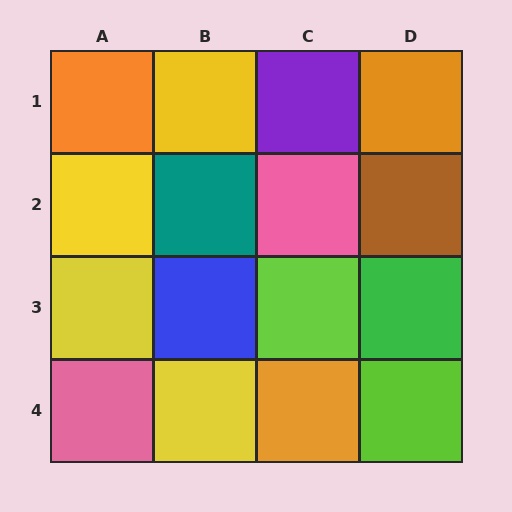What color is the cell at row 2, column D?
Brown.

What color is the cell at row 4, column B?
Yellow.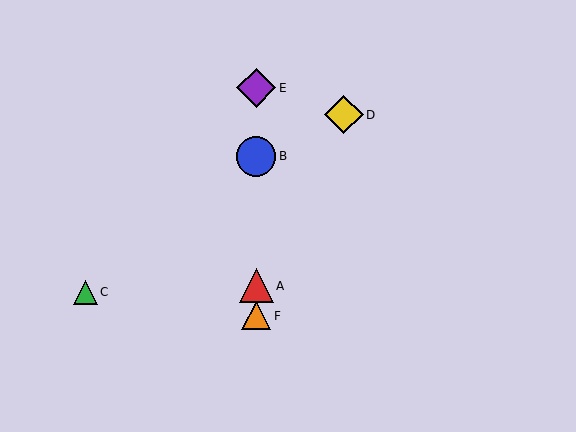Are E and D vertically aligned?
No, E is at x≈256 and D is at x≈344.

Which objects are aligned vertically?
Objects A, B, E, F are aligned vertically.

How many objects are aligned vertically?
4 objects (A, B, E, F) are aligned vertically.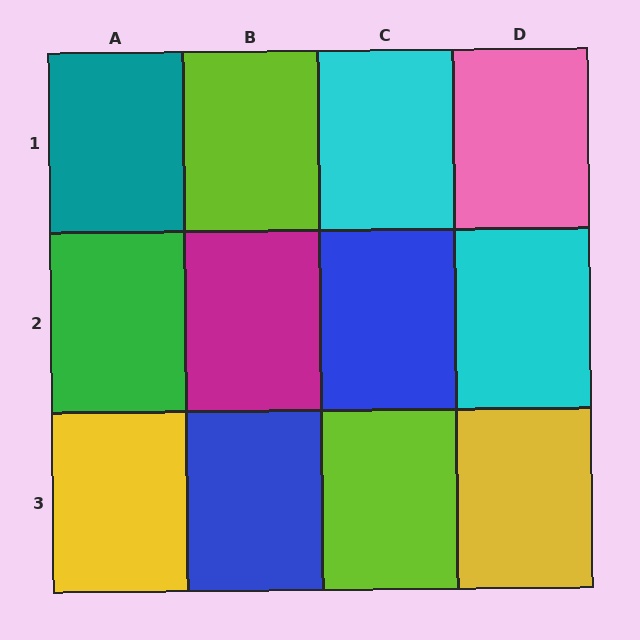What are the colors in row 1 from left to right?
Teal, lime, cyan, pink.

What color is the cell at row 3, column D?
Yellow.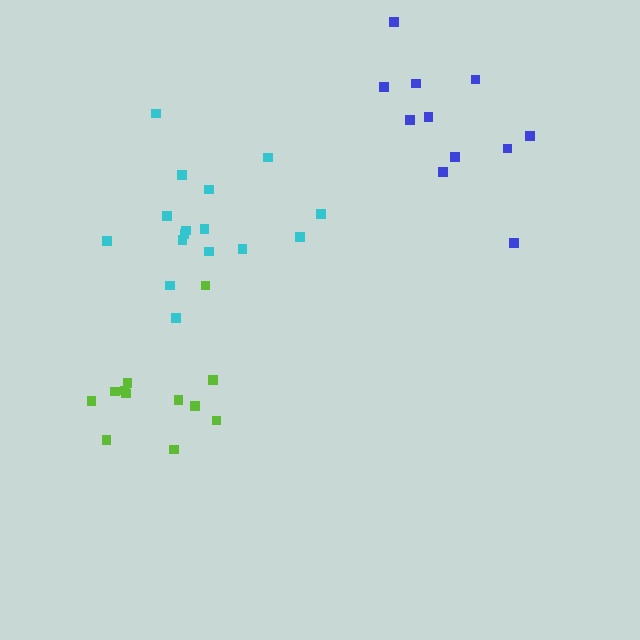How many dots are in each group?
Group 1: 12 dots, Group 2: 11 dots, Group 3: 16 dots (39 total).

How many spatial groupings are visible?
There are 3 spatial groupings.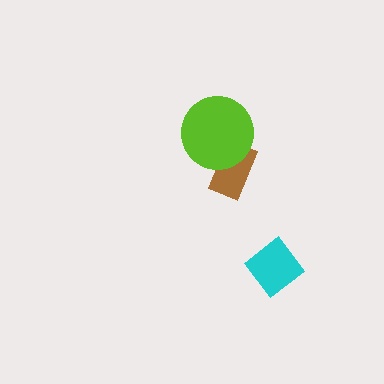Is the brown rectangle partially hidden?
Yes, it is partially covered by another shape.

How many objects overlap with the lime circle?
1 object overlaps with the lime circle.